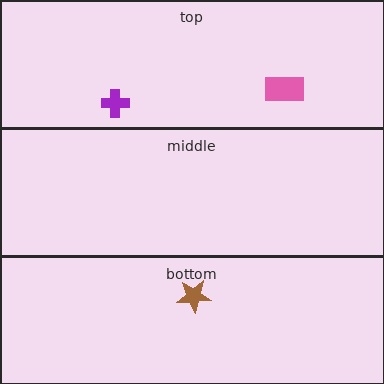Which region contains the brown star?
The bottom region.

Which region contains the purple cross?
The top region.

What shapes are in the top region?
The purple cross, the pink rectangle.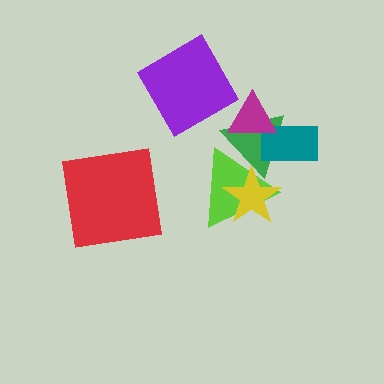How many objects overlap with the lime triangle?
2 objects overlap with the lime triangle.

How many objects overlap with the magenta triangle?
2 objects overlap with the magenta triangle.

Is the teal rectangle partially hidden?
Yes, it is partially covered by another shape.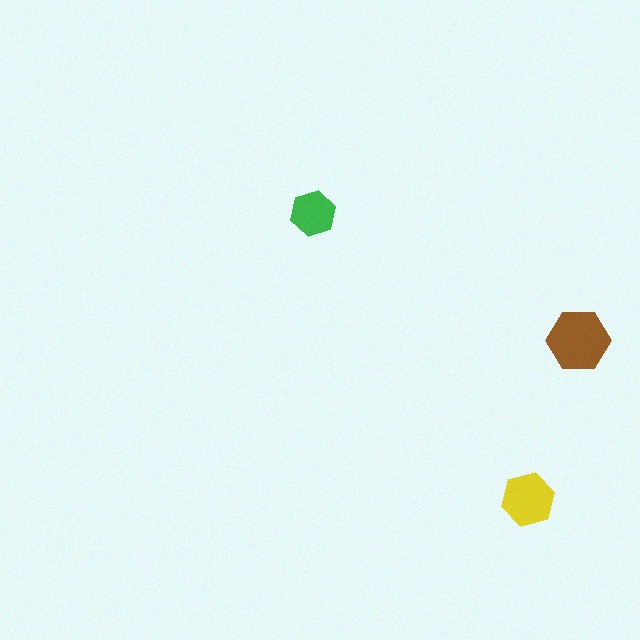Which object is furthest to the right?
The brown hexagon is rightmost.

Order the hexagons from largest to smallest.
the brown one, the yellow one, the green one.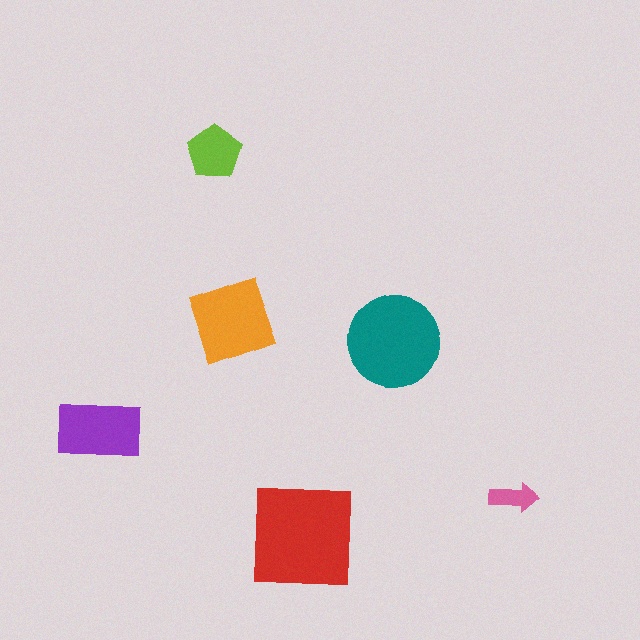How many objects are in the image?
There are 6 objects in the image.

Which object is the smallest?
The pink arrow.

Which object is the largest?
The red square.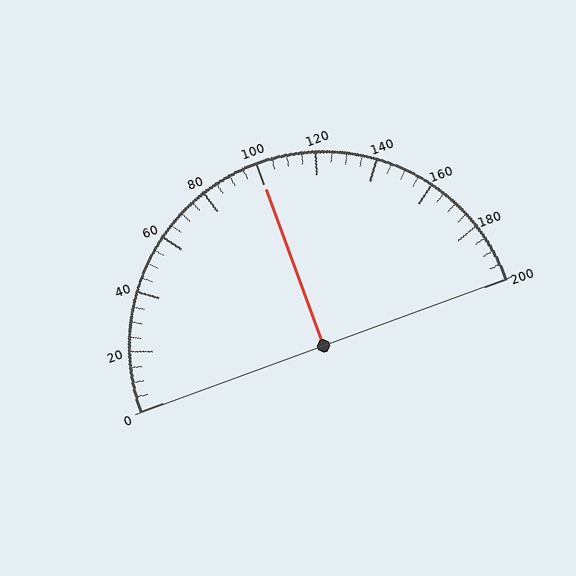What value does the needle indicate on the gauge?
The needle indicates approximately 100.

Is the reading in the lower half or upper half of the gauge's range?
The reading is in the upper half of the range (0 to 200).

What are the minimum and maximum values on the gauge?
The gauge ranges from 0 to 200.